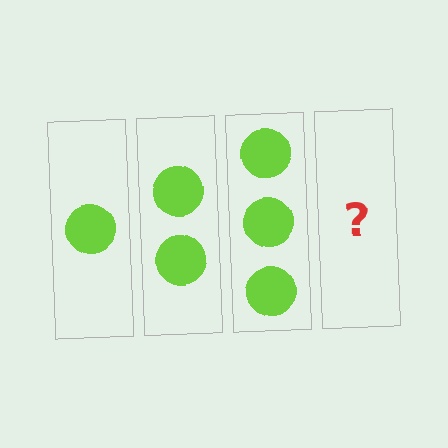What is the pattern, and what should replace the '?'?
The pattern is that each step adds one more circle. The '?' should be 4 circles.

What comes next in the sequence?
The next element should be 4 circles.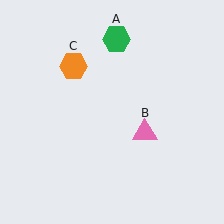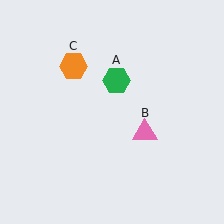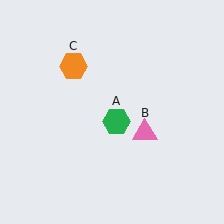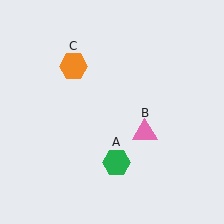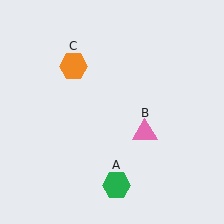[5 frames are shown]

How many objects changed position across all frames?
1 object changed position: green hexagon (object A).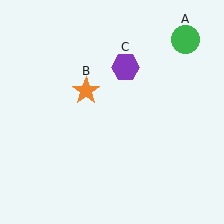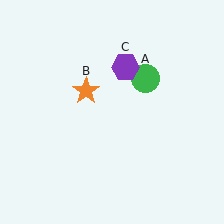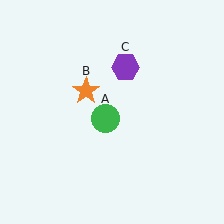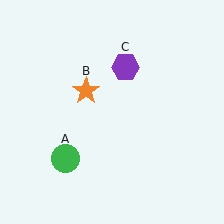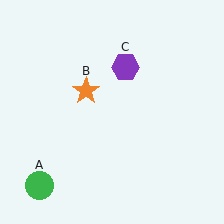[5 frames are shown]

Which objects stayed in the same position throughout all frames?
Orange star (object B) and purple hexagon (object C) remained stationary.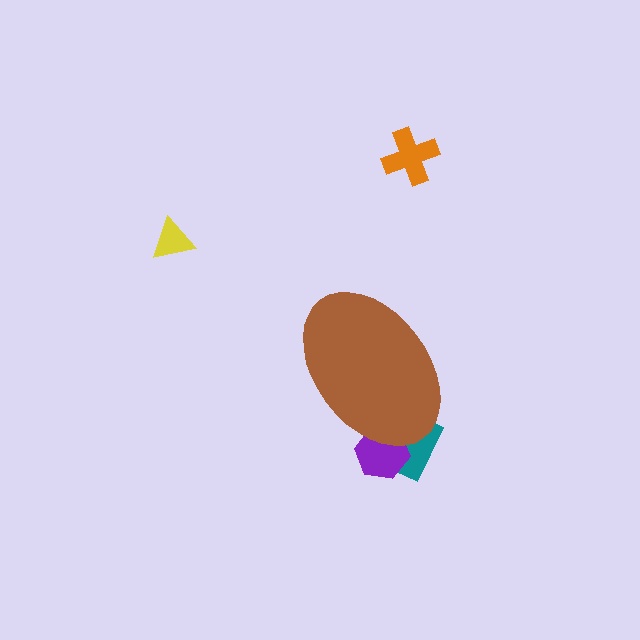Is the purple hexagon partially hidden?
Yes, the purple hexagon is partially hidden behind the brown ellipse.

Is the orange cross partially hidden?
No, the orange cross is fully visible.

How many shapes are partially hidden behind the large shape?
2 shapes are partially hidden.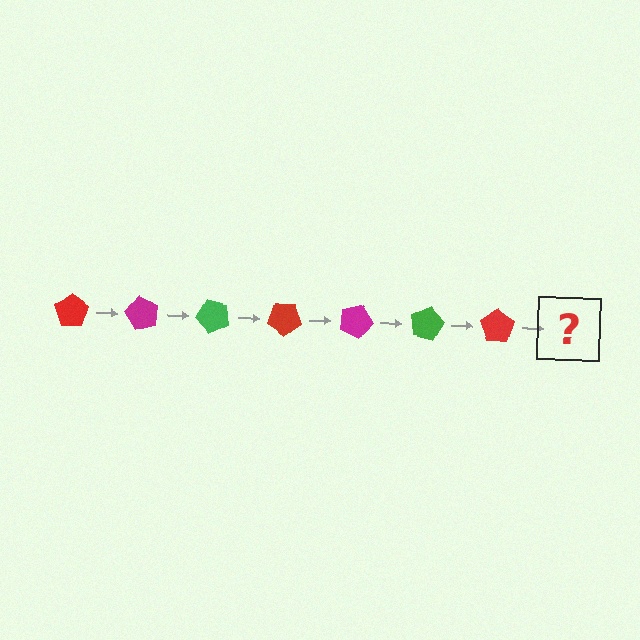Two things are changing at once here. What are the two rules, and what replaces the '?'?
The two rules are that it rotates 60 degrees each step and the color cycles through red, magenta, and green. The '?' should be a magenta pentagon, rotated 420 degrees from the start.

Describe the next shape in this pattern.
It should be a magenta pentagon, rotated 420 degrees from the start.